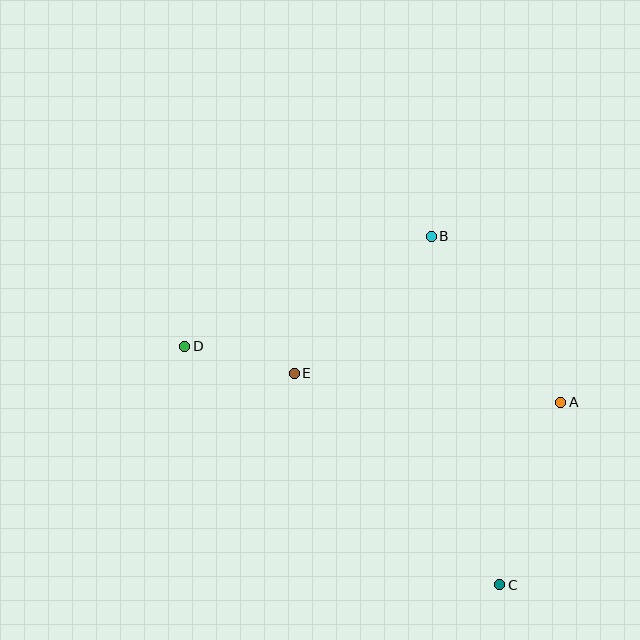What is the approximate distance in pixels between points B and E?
The distance between B and E is approximately 194 pixels.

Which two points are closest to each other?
Points D and E are closest to each other.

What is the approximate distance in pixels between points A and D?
The distance between A and D is approximately 380 pixels.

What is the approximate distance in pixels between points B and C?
The distance between B and C is approximately 355 pixels.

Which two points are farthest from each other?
Points C and D are farthest from each other.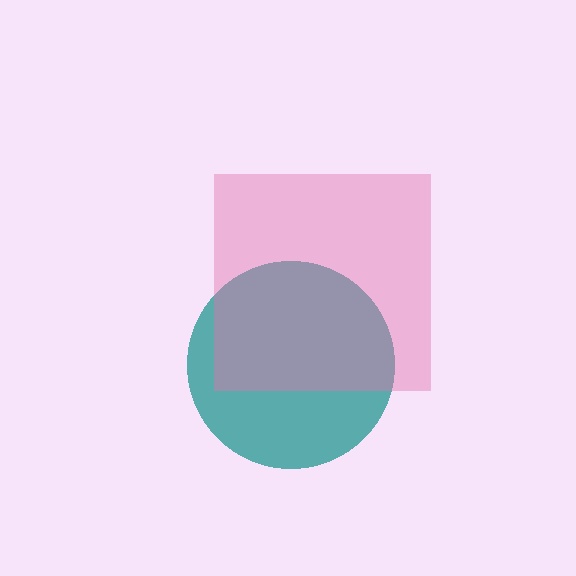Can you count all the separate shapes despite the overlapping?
Yes, there are 2 separate shapes.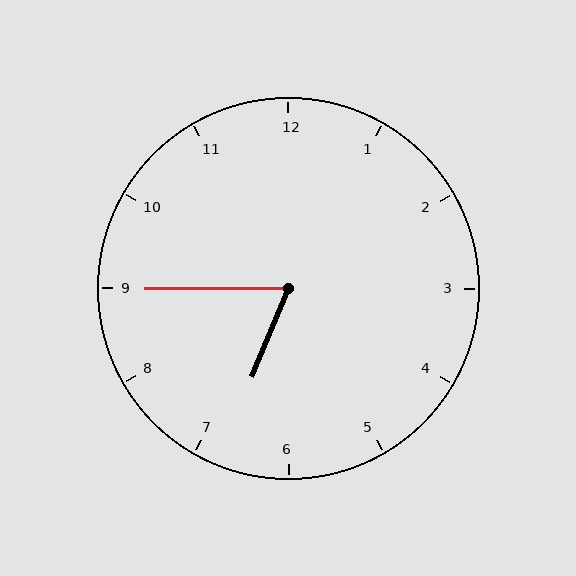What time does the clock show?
6:45.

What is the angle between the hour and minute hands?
Approximately 68 degrees.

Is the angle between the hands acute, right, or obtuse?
It is acute.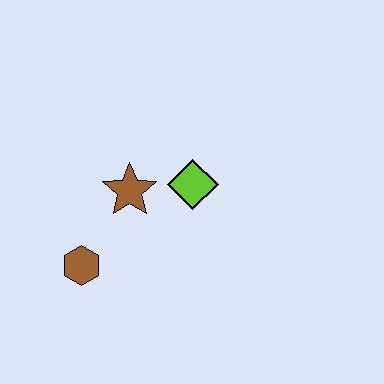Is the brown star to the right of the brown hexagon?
Yes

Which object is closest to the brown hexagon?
The brown star is closest to the brown hexagon.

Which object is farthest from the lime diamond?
The brown hexagon is farthest from the lime diamond.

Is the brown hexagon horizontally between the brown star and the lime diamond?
No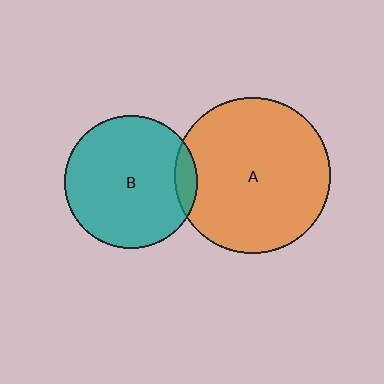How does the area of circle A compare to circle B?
Approximately 1.4 times.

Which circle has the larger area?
Circle A (orange).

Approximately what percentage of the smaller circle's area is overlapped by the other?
Approximately 10%.